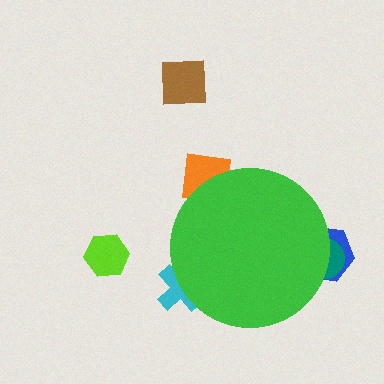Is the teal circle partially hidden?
Yes, the teal circle is partially hidden behind the green circle.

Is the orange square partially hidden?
Yes, the orange square is partially hidden behind the green circle.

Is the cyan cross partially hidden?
Yes, the cyan cross is partially hidden behind the green circle.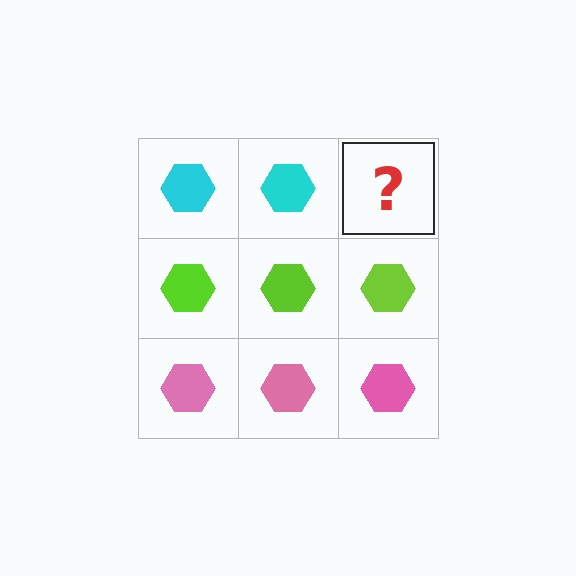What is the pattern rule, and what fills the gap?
The rule is that each row has a consistent color. The gap should be filled with a cyan hexagon.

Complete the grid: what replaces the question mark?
The question mark should be replaced with a cyan hexagon.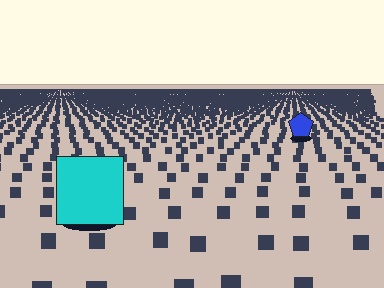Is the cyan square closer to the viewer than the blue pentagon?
Yes. The cyan square is closer — you can tell from the texture gradient: the ground texture is coarser near it.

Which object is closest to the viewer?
The cyan square is closest. The texture marks near it are larger and more spread out.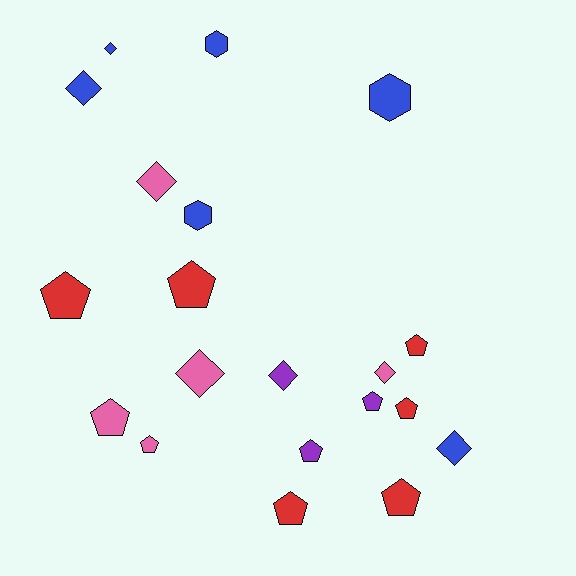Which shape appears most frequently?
Pentagon, with 10 objects.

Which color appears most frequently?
Blue, with 6 objects.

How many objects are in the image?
There are 20 objects.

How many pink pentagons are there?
There are 2 pink pentagons.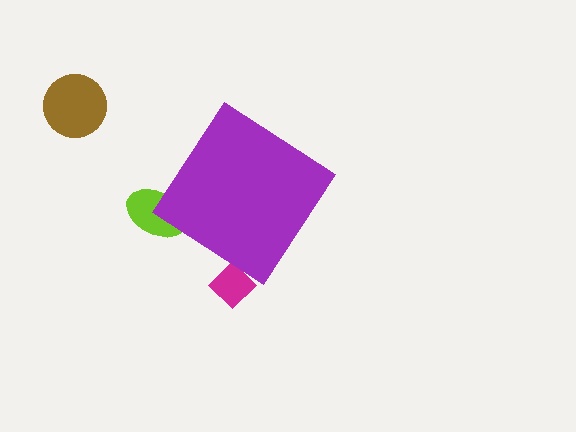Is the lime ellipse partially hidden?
Yes, the lime ellipse is partially hidden behind the purple diamond.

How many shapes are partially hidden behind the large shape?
2 shapes are partially hidden.